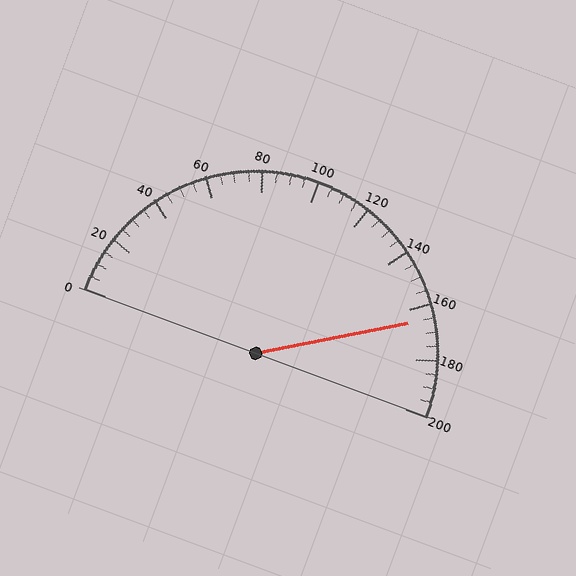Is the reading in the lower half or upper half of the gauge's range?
The reading is in the upper half of the range (0 to 200).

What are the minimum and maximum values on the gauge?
The gauge ranges from 0 to 200.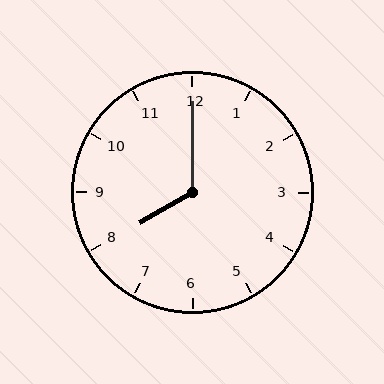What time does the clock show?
8:00.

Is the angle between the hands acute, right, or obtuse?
It is obtuse.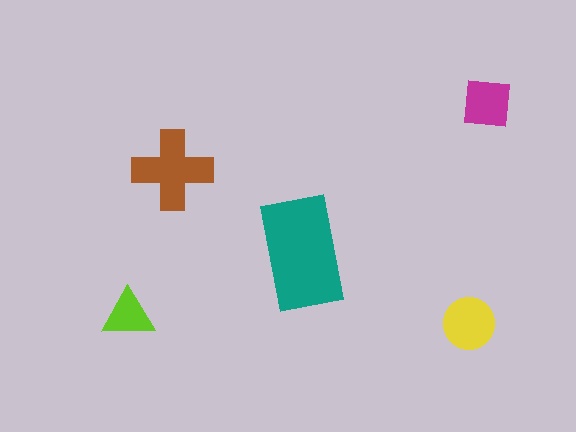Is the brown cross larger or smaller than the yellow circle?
Larger.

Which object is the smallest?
The lime triangle.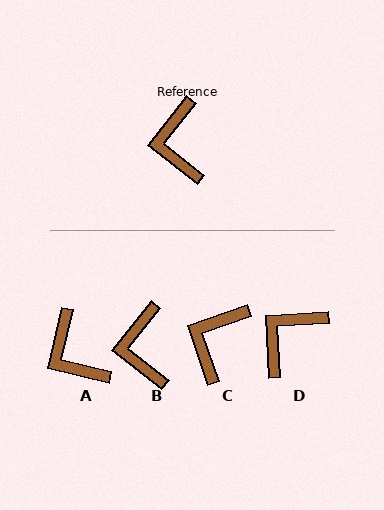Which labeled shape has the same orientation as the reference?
B.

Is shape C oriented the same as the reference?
No, it is off by about 33 degrees.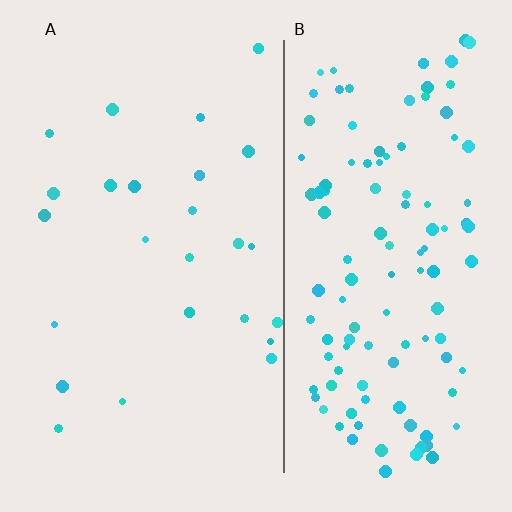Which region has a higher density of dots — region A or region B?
B (the right).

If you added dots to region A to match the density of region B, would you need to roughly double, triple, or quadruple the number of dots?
Approximately quadruple.